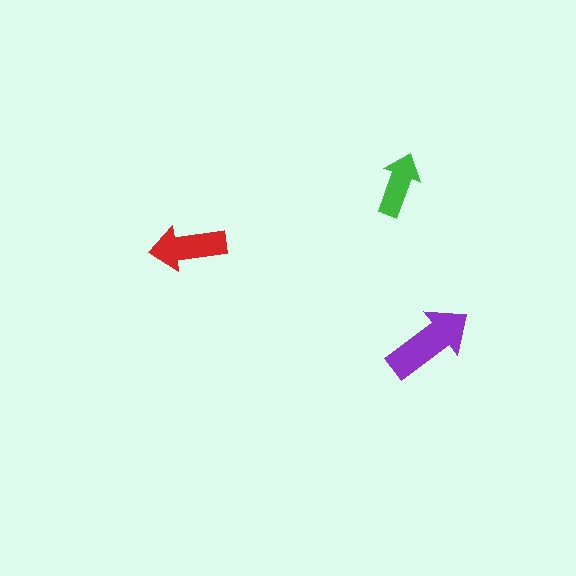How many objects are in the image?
There are 3 objects in the image.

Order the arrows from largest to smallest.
the purple one, the red one, the green one.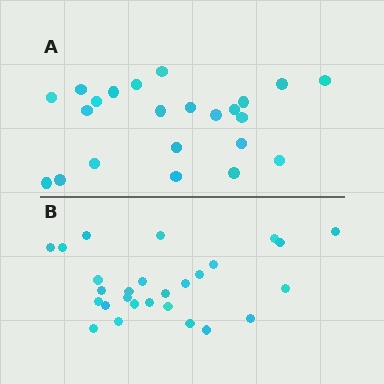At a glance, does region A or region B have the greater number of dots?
Region B (the bottom region) has more dots.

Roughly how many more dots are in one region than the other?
Region B has about 4 more dots than region A.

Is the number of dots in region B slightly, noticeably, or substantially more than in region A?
Region B has only slightly more — the two regions are fairly close. The ratio is roughly 1.2 to 1.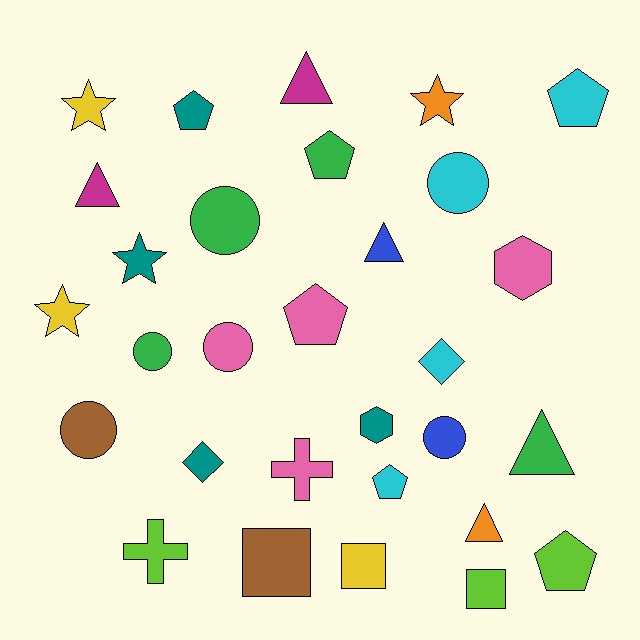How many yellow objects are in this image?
There are 3 yellow objects.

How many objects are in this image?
There are 30 objects.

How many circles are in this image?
There are 6 circles.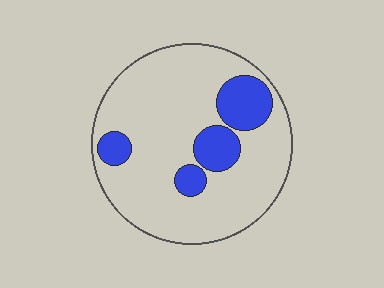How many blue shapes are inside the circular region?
4.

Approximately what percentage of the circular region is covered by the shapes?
Approximately 20%.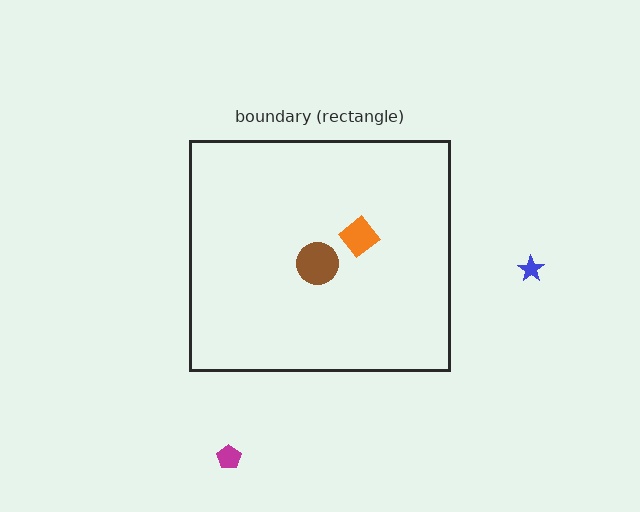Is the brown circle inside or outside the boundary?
Inside.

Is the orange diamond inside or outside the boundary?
Inside.